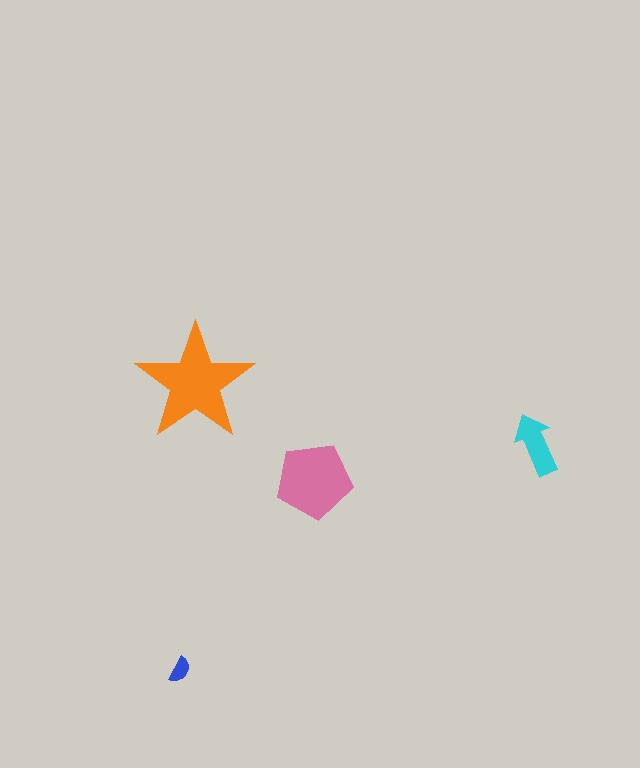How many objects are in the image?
There are 4 objects in the image.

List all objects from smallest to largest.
The blue semicircle, the cyan arrow, the pink pentagon, the orange star.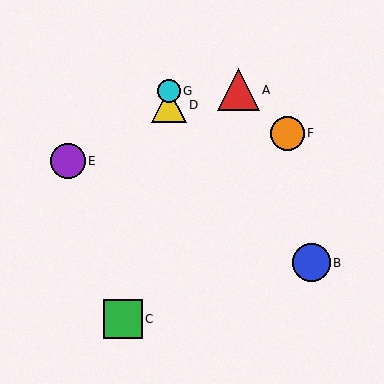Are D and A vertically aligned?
No, D is at x≈169 and A is at x≈238.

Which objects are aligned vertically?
Objects D, G are aligned vertically.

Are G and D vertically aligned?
Yes, both are at x≈169.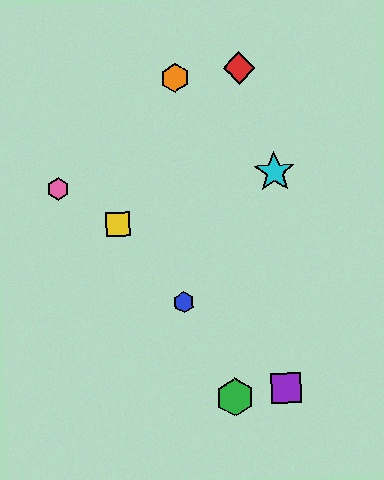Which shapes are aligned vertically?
The blue hexagon, the orange hexagon are aligned vertically.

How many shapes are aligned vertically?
2 shapes (the blue hexagon, the orange hexagon) are aligned vertically.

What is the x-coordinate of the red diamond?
The red diamond is at x≈239.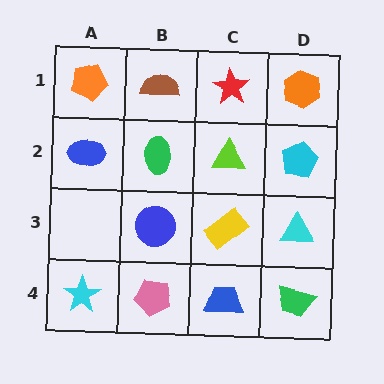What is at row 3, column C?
A yellow rectangle.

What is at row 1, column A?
An orange pentagon.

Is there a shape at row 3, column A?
No, that cell is empty.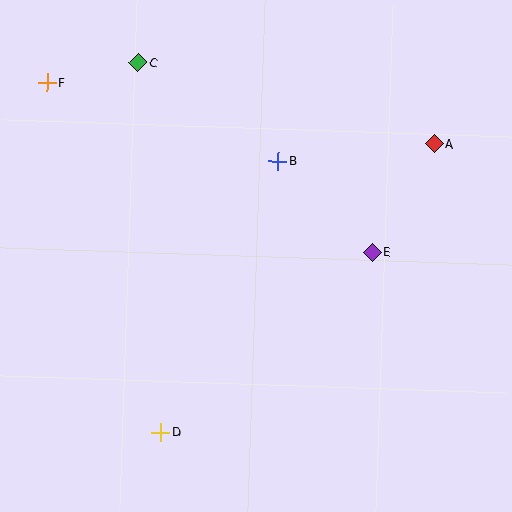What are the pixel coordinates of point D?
Point D is at (161, 432).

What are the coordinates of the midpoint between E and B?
The midpoint between E and B is at (325, 207).